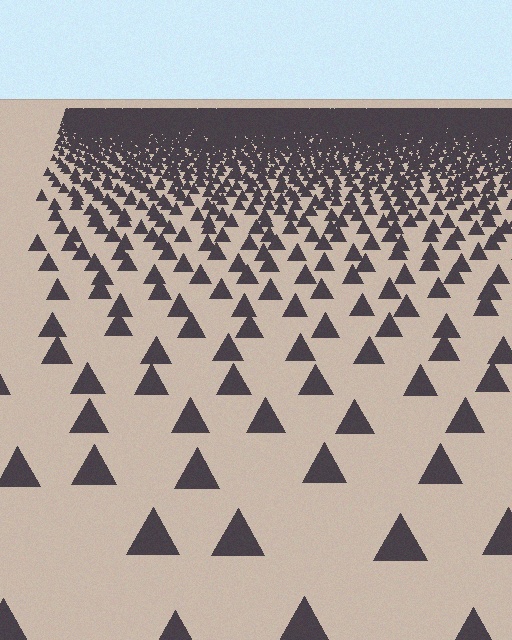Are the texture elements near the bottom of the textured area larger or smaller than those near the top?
Larger. Near the bottom, elements are closer to the viewer and appear at a bigger on-screen size.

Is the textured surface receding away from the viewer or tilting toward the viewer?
The surface is receding away from the viewer. Texture elements get smaller and denser toward the top.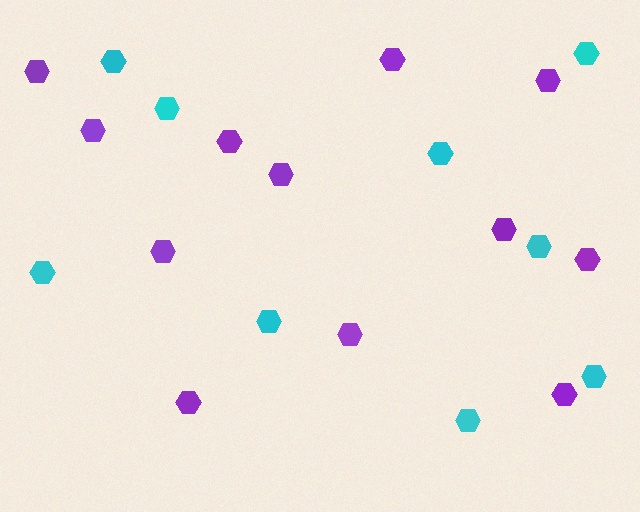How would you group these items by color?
There are 2 groups: one group of purple hexagons (12) and one group of cyan hexagons (9).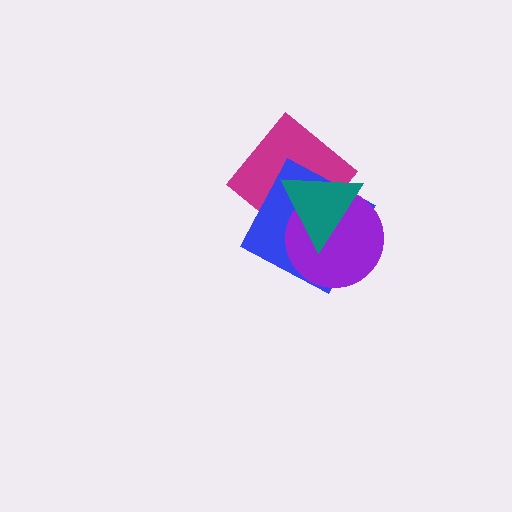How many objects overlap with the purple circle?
3 objects overlap with the purple circle.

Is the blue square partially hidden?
Yes, it is partially covered by another shape.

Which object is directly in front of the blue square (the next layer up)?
The purple circle is directly in front of the blue square.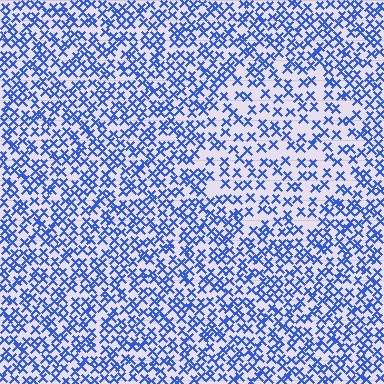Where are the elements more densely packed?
The elements are more densely packed outside the circle boundary.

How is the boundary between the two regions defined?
The boundary is defined by a change in element density (approximately 1.7x ratio). All elements are the same color, size, and shape.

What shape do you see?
I see a circle.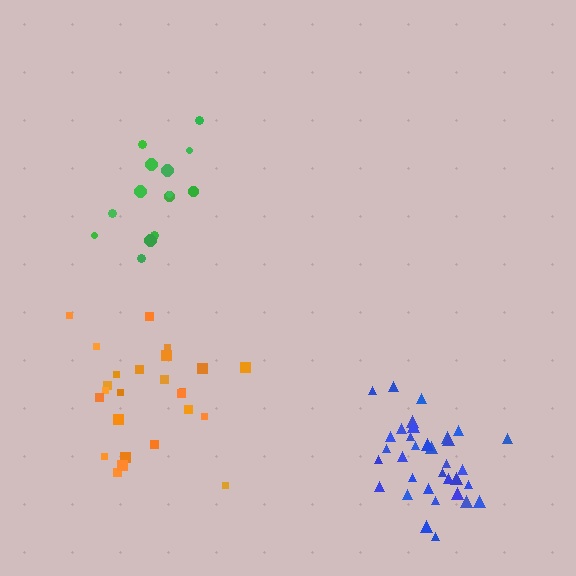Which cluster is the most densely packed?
Blue.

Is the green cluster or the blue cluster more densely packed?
Blue.